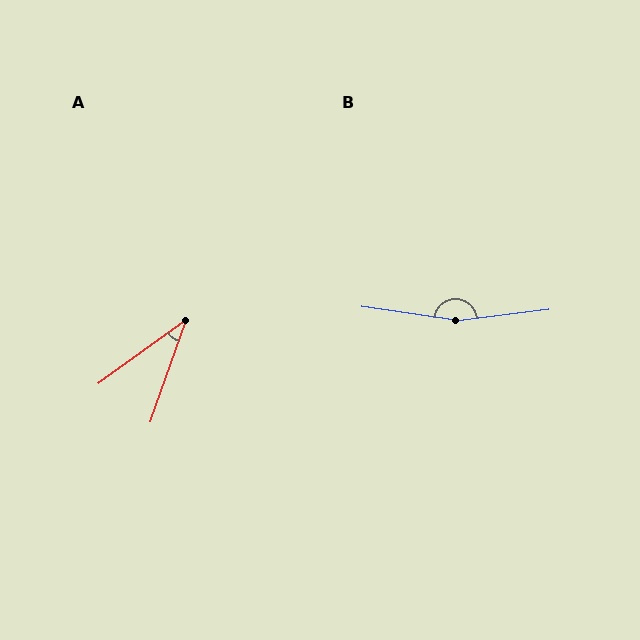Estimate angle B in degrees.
Approximately 165 degrees.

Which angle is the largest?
B, at approximately 165 degrees.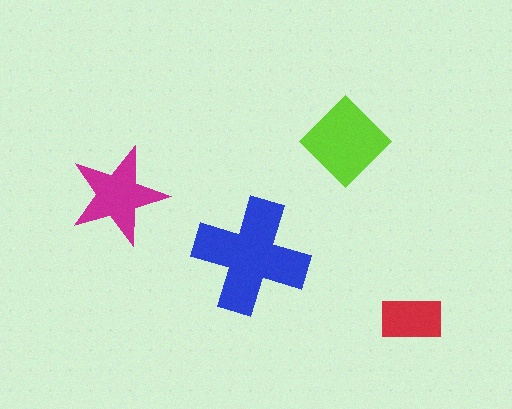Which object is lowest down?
The red rectangle is bottommost.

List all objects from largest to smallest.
The blue cross, the lime diamond, the magenta star, the red rectangle.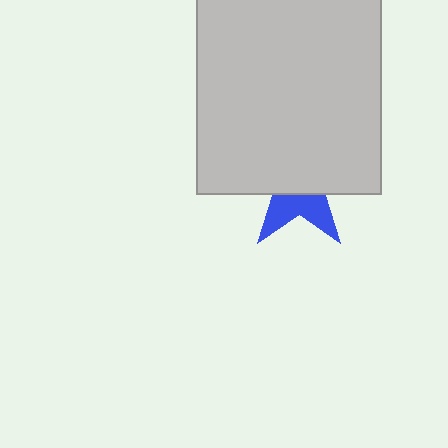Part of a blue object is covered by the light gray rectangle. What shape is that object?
It is a star.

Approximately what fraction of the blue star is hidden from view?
Roughly 63% of the blue star is hidden behind the light gray rectangle.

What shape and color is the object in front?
The object in front is a light gray rectangle.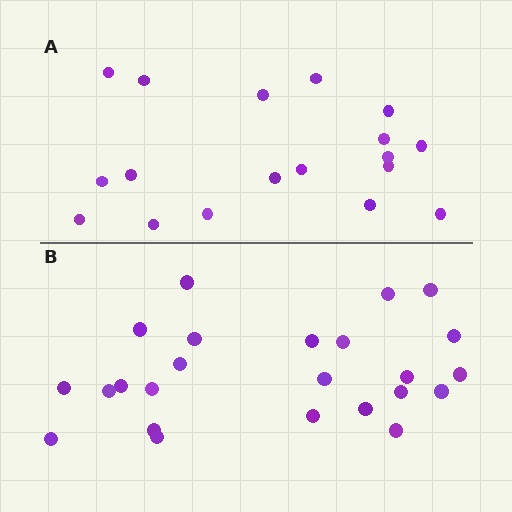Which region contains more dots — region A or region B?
Region B (the bottom region) has more dots.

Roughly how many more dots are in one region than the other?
Region B has about 6 more dots than region A.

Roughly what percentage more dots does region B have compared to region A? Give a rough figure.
About 35% more.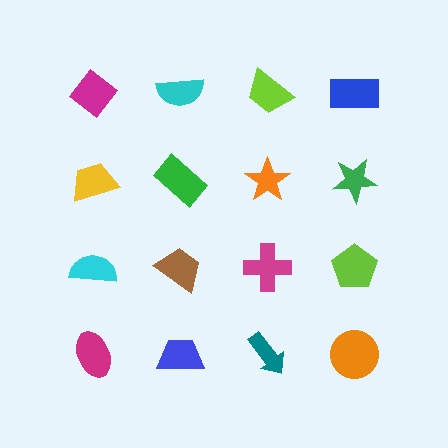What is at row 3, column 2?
A brown trapezoid.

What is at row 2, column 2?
A green rectangle.